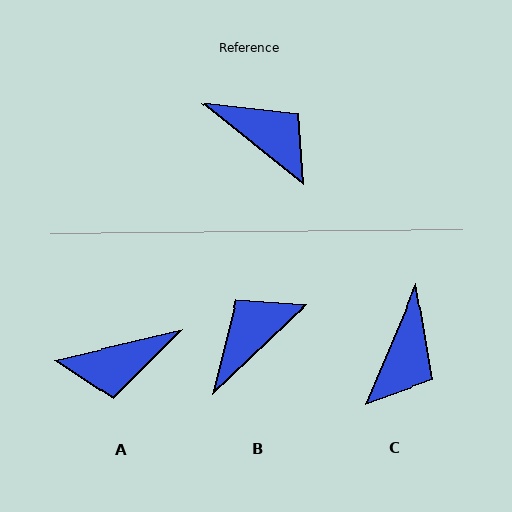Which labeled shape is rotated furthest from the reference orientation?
A, about 128 degrees away.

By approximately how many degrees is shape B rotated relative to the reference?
Approximately 82 degrees counter-clockwise.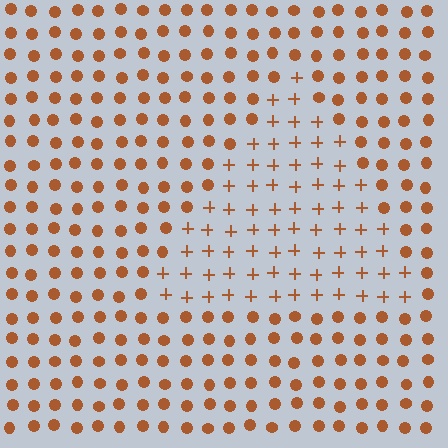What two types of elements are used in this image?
The image uses plus signs inside the triangle region and circles outside it.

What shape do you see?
I see a triangle.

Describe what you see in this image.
The image is filled with small brown elements arranged in a uniform grid. A triangle-shaped region contains plus signs, while the surrounding area contains circles. The boundary is defined purely by the change in element shape.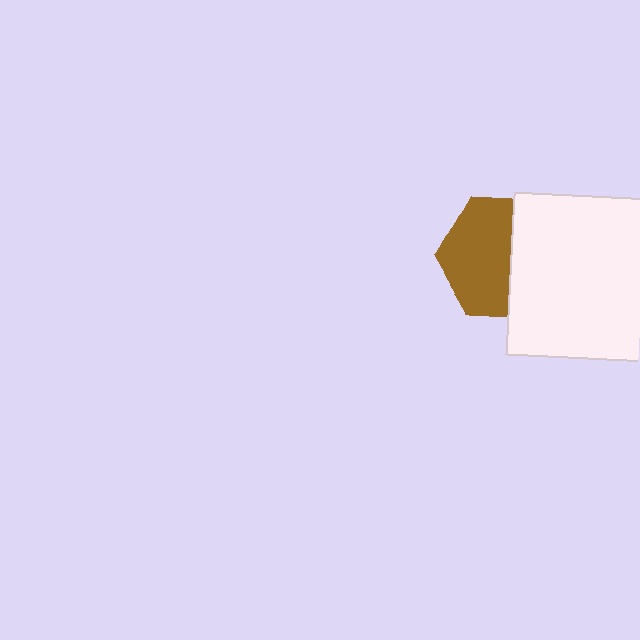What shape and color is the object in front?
The object in front is a white rectangle.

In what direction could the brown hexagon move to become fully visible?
The brown hexagon could move left. That would shift it out from behind the white rectangle entirely.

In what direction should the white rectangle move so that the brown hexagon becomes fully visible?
The white rectangle should move right. That is the shortest direction to clear the overlap and leave the brown hexagon fully visible.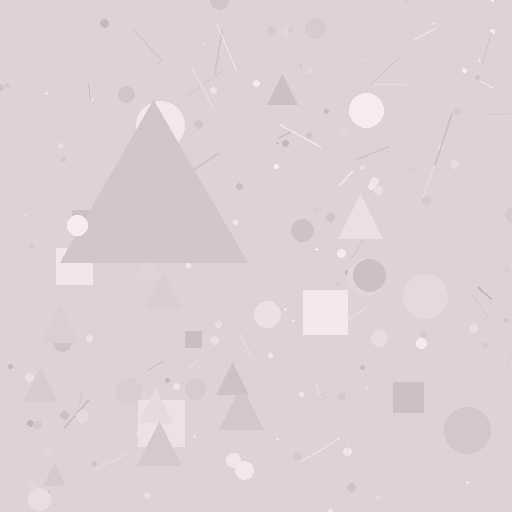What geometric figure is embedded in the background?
A triangle is embedded in the background.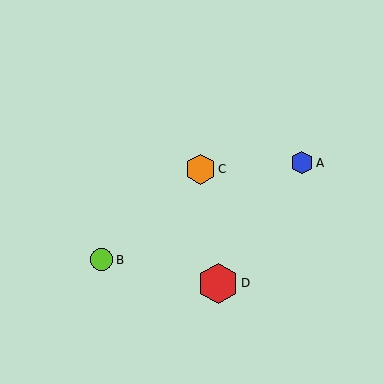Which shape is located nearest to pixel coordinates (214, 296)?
The red hexagon (labeled D) at (218, 283) is nearest to that location.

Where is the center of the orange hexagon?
The center of the orange hexagon is at (200, 169).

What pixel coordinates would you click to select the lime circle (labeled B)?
Click at (102, 260) to select the lime circle B.